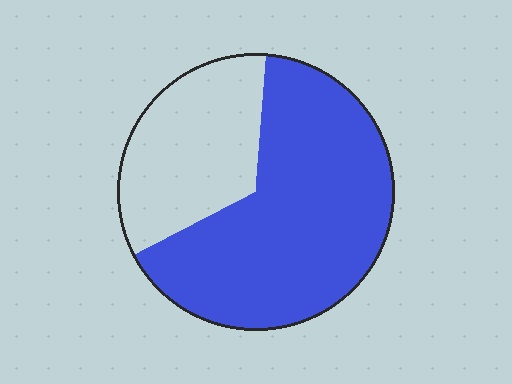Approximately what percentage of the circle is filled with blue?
Approximately 65%.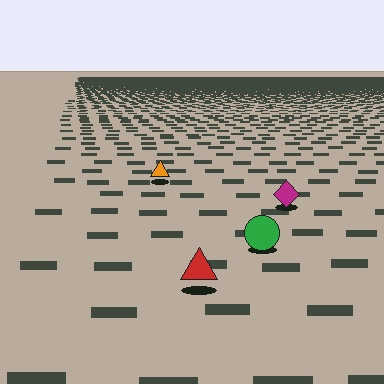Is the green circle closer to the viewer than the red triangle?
No. The red triangle is closer — you can tell from the texture gradient: the ground texture is coarser near it.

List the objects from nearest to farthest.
From nearest to farthest: the red triangle, the green circle, the magenta diamond, the orange triangle.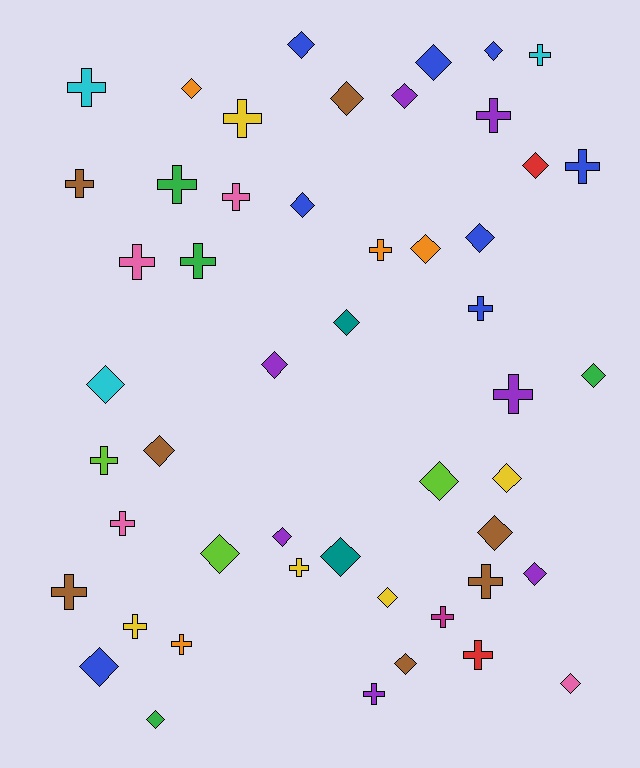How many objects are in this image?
There are 50 objects.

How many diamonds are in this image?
There are 27 diamonds.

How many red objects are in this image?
There are 2 red objects.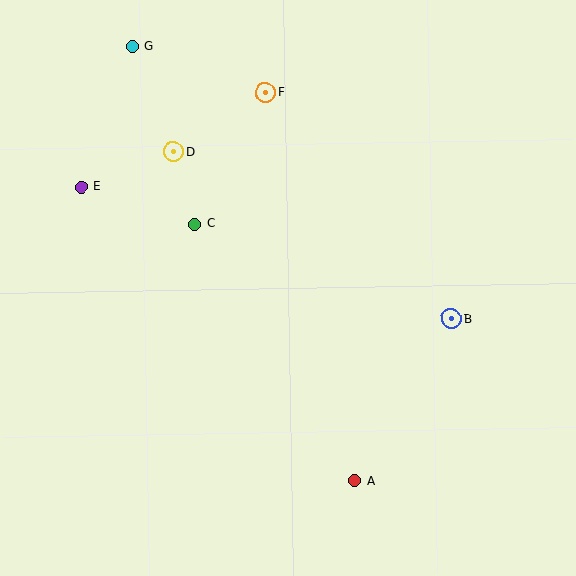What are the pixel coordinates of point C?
Point C is at (195, 224).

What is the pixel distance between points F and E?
The distance between F and E is 207 pixels.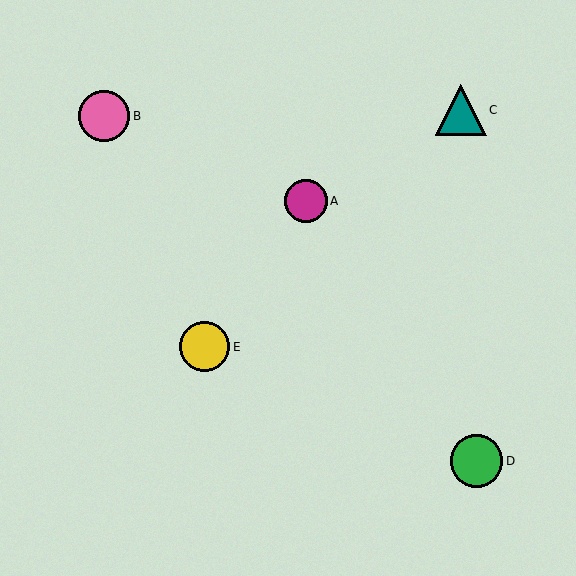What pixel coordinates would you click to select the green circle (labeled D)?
Click at (476, 461) to select the green circle D.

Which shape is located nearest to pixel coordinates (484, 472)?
The green circle (labeled D) at (476, 461) is nearest to that location.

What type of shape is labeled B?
Shape B is a pink circle.